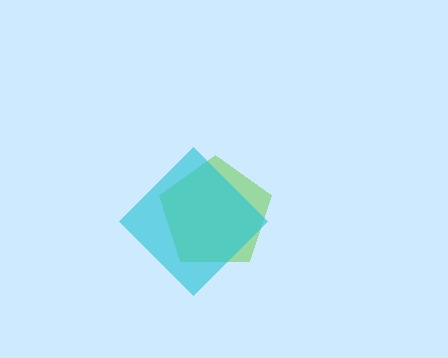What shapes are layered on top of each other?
The layered shapes are: a lime pentagon, a cyan diamond.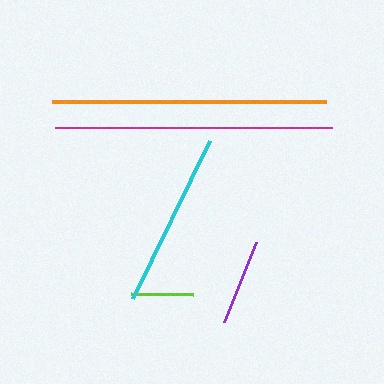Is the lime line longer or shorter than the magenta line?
The magenta line is longer than the lime line.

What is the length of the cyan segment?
The cyan segment is approximately 176 pixels long.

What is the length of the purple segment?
The purple segment is approximately 86 pixels long.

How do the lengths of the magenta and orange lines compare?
The magenta and orange lines are approximately the same length.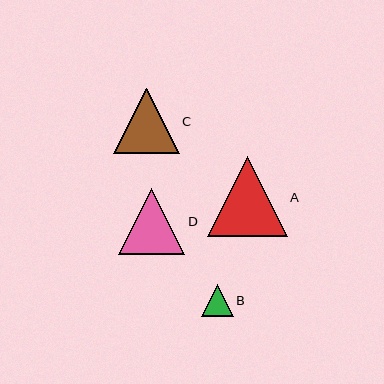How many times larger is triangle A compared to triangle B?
Triangle A is approximately 2.5 times the size of triangle B.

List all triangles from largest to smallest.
From largest to smallest: A, D, C, B.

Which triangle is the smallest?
Triangle B is the smallest with a size of approximately 32 pixels.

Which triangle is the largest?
Triangle A is the largest with a size of approximately 80 pixels.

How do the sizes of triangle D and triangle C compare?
Triangle D and triangle C are approximately the same size.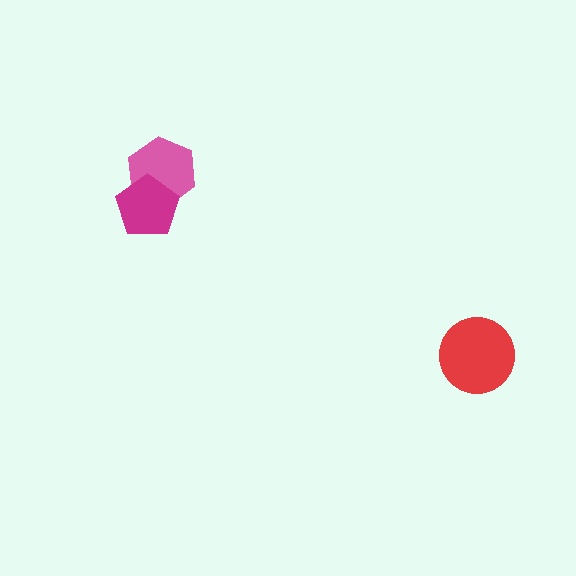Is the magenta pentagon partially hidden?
No, no other shape covers it.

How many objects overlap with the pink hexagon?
1 object overlaps with the pink hexagon.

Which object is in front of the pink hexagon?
The magenta pentagon is in front of the pink hexagon.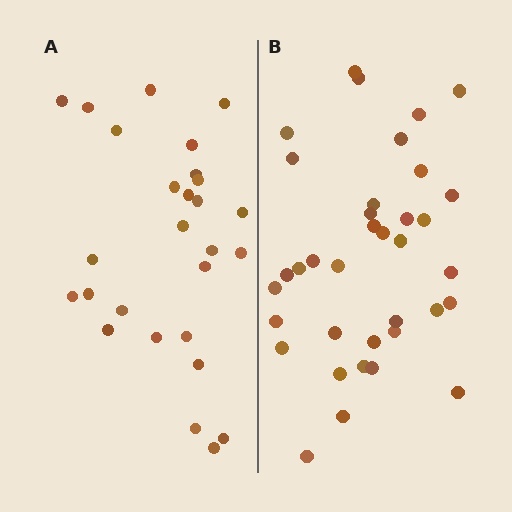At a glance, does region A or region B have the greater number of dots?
Region B (the right region) has more dots.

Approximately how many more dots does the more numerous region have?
Region B has roughly 8 or so more dots than region A.